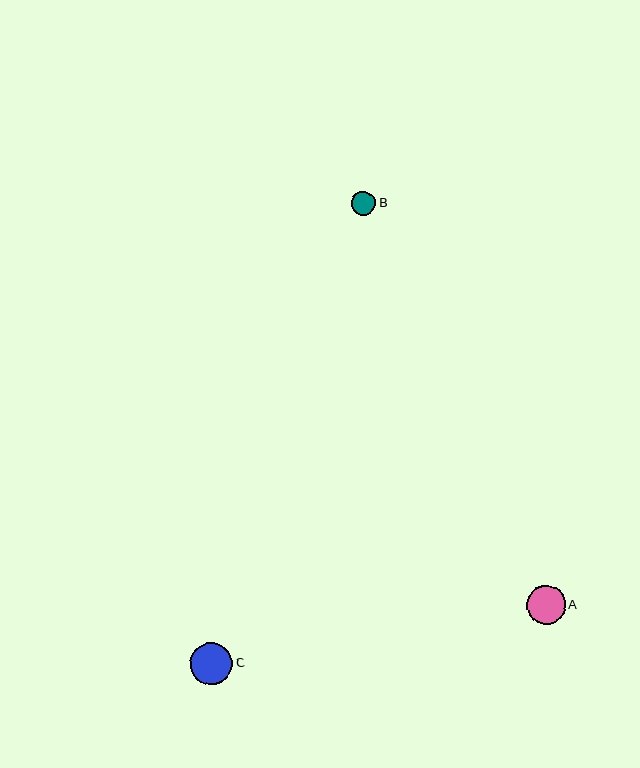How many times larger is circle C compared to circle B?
Circle C is approximately 1.8 times the size of circle B.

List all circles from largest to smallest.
From largest to smallest: C, A, B.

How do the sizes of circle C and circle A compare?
Circle C and circle A are approximately the same size.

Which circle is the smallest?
Circle B is the smallest with a size of approximately 24 pixels.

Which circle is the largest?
Circle C is the largest with a size of approximately 42 pixels.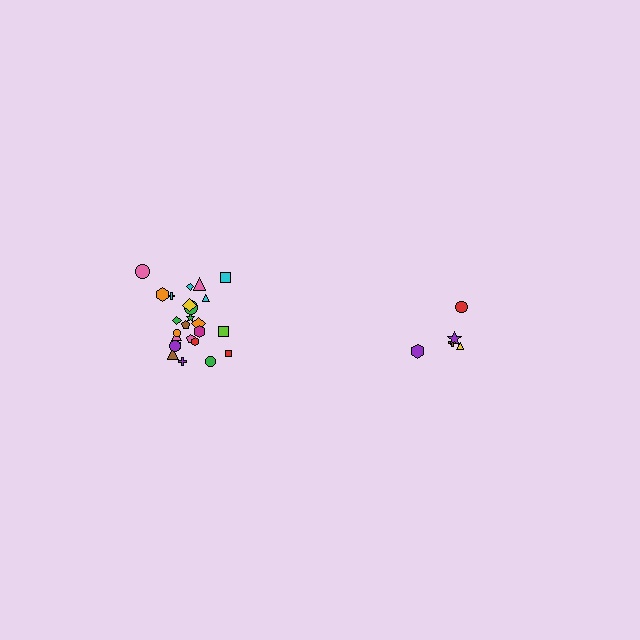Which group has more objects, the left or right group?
The left group.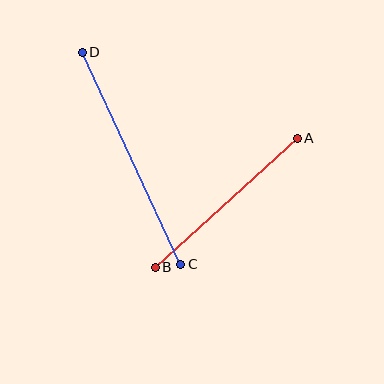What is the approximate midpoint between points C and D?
The midpoint is at approximately (132, 158) pixels.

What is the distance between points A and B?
The distance is approximately 192 pixels.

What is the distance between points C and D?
The distance is approximately 234 pixels.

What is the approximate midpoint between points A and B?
The midpoint is at approximately (226, 203) pixels.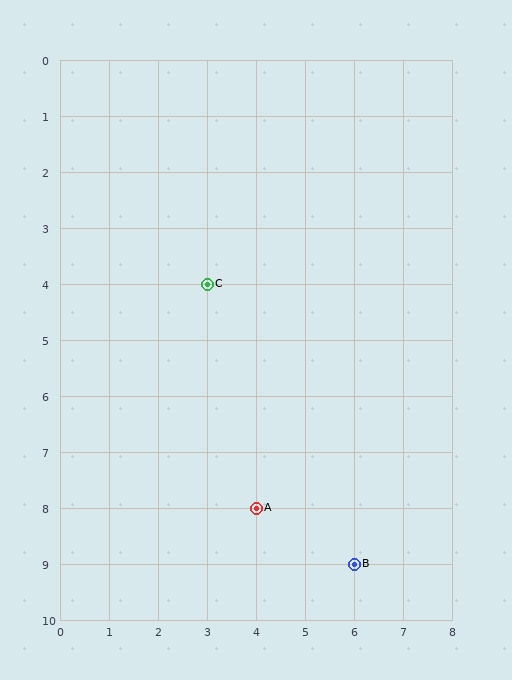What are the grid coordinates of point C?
Point C is at grid coordinates (3, 4).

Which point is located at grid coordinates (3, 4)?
Point C is at (3, 4).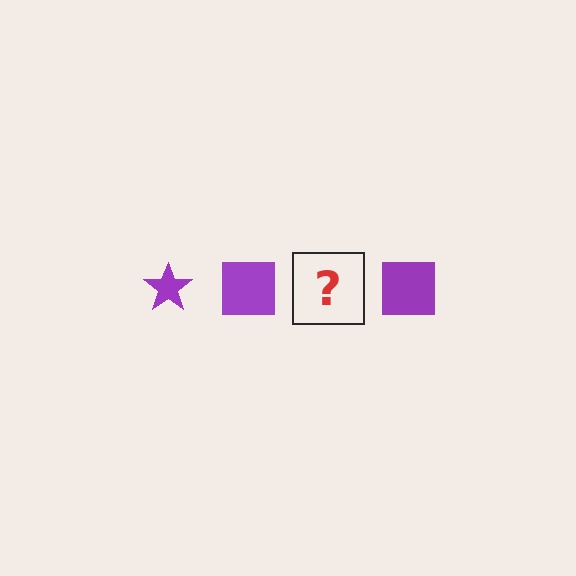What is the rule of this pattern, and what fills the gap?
The rule is that the pattern cycles through star, square shapes in purple. The gap should be filled with a purple star.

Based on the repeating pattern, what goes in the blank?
The blank should be a purple star.